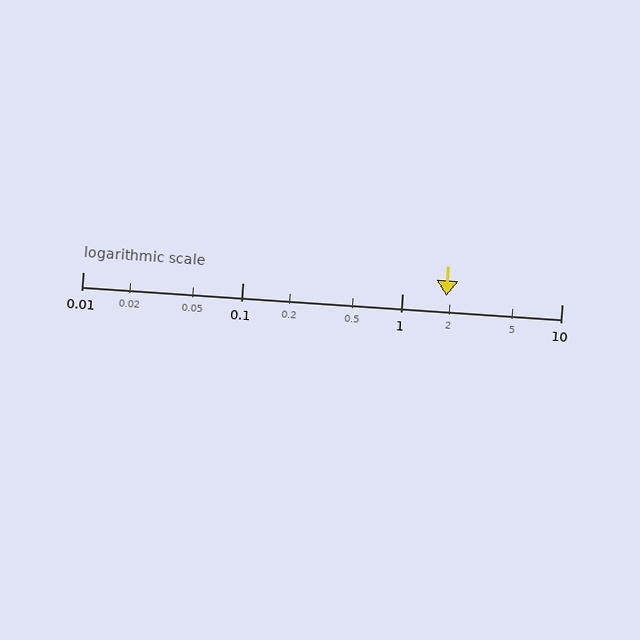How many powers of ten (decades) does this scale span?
The scale spans 3 decades, from 0.01 to 10.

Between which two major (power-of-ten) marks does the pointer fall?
The pointer is between 1 and 10.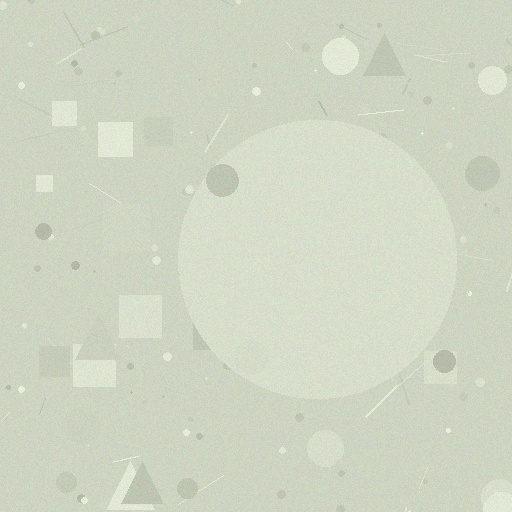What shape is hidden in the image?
A circle is hidden in the image.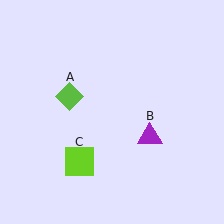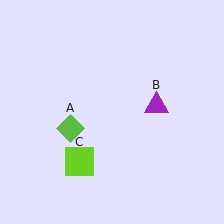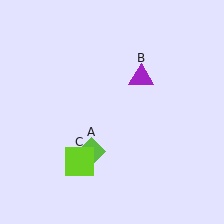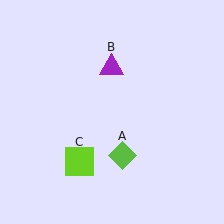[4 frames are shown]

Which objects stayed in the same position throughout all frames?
Lime square (object C) remained stationary.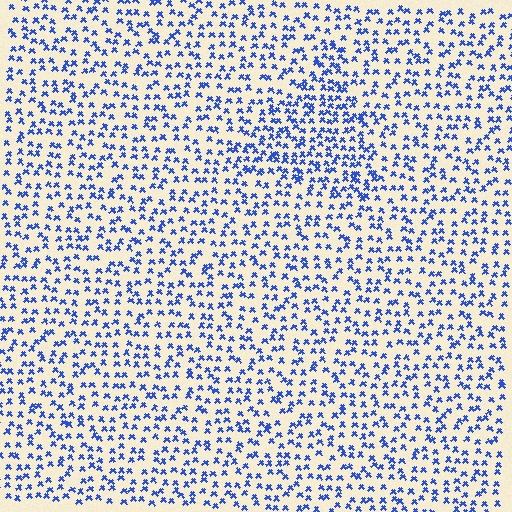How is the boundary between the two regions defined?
The boundary is defined by a change in element density (approximately 1.6x ratio). All elements are the same color, size, and shape.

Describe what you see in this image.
The image contains small blue elements arranged at two different densities. A triangle-shaped region is visible where the elements are more densely packed than the surrounding area.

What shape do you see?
I see a triangle.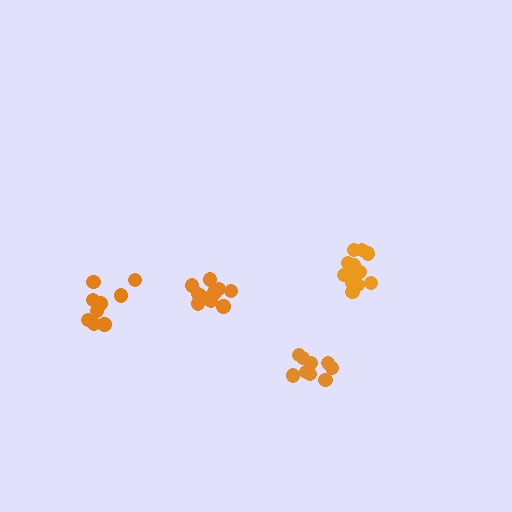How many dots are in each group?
Group 1: 12 dots, Group 2: 9 dots, Group 3: 12 dots, Group 4: 9 dots (42 total).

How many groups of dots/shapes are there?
There are 4 groups.